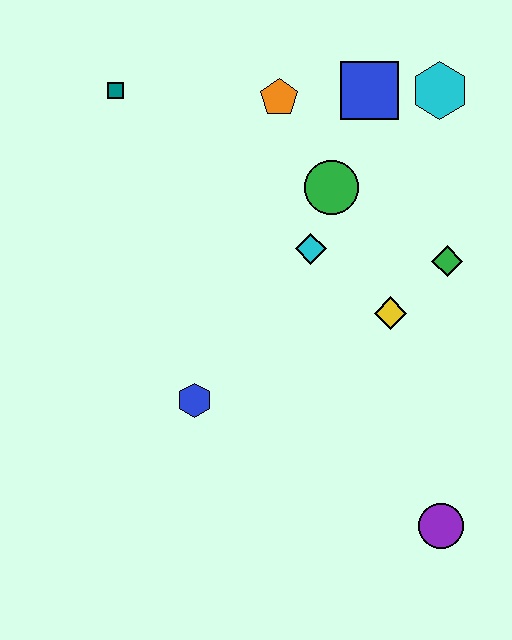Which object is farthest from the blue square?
The purple circle is farthest from the blue square.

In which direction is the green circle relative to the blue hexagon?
The green circle is above the blue hexagon.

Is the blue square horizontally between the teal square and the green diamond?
Yes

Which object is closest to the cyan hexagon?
The blue square is closest to the cyan hexagon.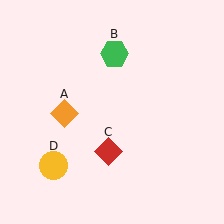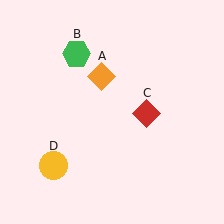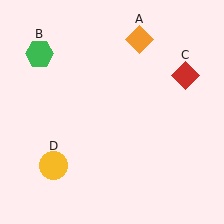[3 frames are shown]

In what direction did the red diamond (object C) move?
The red diamond (object C) moved up and to the right.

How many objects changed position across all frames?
3 objects changed position: orange diamond (object A), green hexagon (object B), red diamond (object C).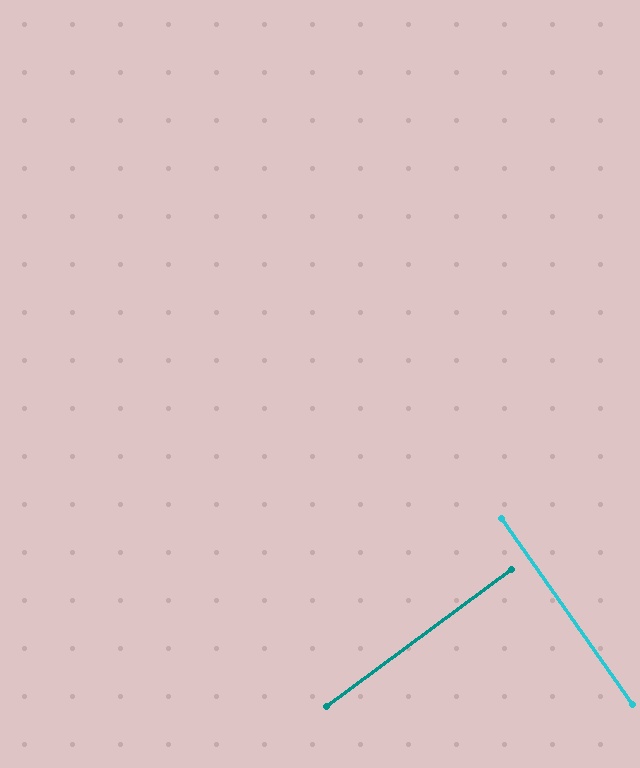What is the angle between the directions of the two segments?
Approximately 89 degrees.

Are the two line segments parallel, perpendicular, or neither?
Perpendicular — they meet at approximately 89°.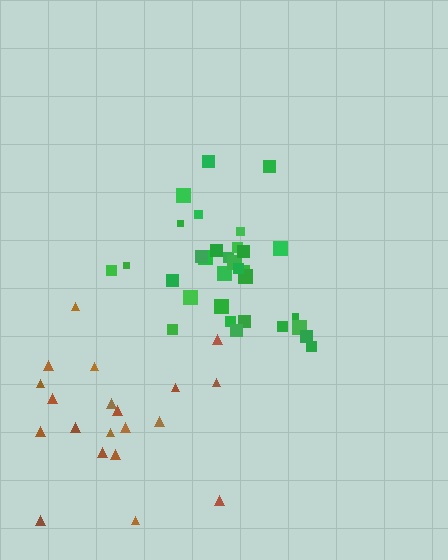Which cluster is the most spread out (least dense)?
Brown.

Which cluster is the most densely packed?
Green.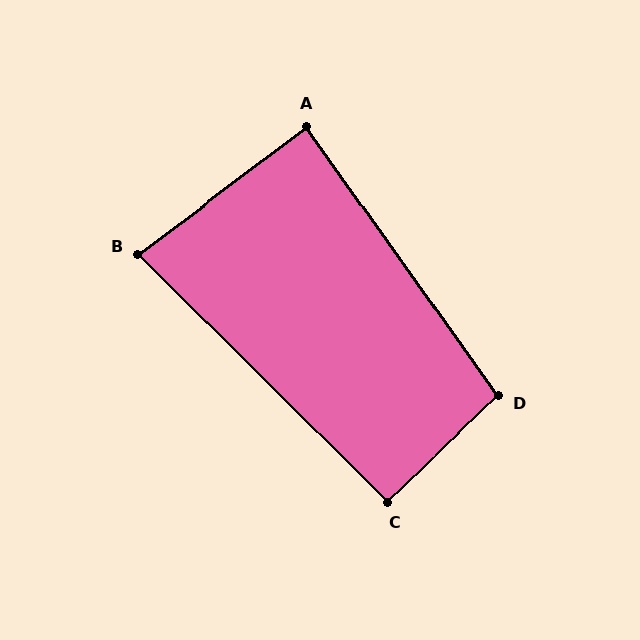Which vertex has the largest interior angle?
D, at approximately 98 degrees.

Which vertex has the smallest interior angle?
B, at approximately 82 degrees.